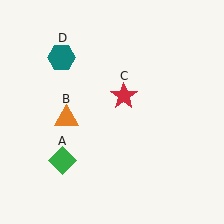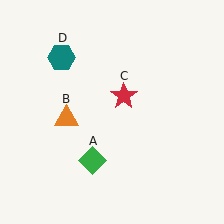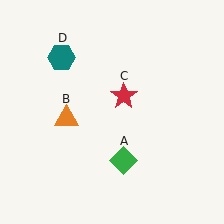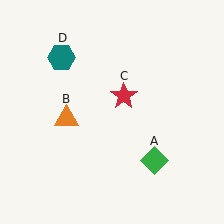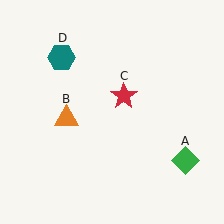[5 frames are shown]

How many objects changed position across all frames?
1 object changed position: green diamond (object A).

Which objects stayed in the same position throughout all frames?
Orange triangle (object B) and red star (object C) and teal hexagon (object D) remained stationary.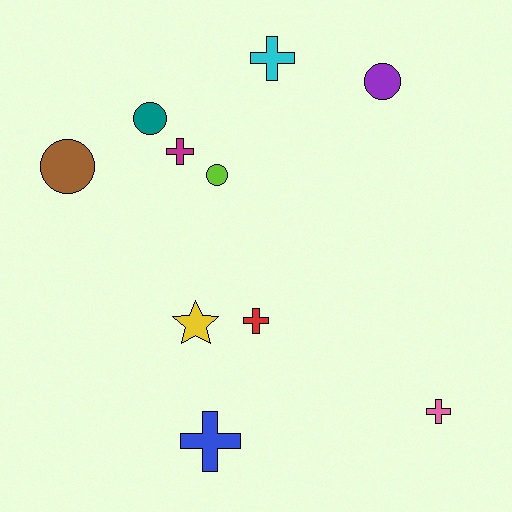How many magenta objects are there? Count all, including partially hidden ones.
There is 1 magenta object.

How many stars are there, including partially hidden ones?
There is 1 star.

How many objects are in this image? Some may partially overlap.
There are 10 objects.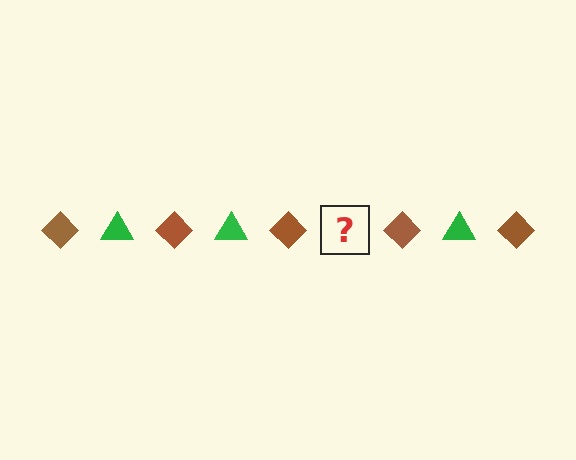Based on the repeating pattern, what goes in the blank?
The blank should be a green triangle.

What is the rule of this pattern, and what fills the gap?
The rule is that the pattern alternates between brown diamond and green triangle. The gap should be filled with a green triangle.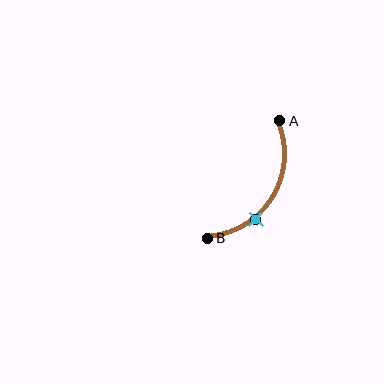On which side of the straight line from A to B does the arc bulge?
The arc bulges to the right of the straight line connecting A and B.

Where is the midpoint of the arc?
The arc midpoint is the point on the curve farthest from the straight line joining A and B. It sits to the right of that line.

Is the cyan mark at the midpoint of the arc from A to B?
No. The cyan mark lies on the arc but is closer to endpoint B. The arc midpoint would be at the point on the curve equidistant along the arc from both A and B.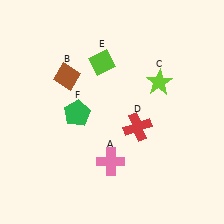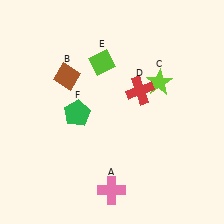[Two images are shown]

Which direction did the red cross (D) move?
The red cross (D) moved up.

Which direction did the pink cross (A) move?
The pink cross (A) moved down.